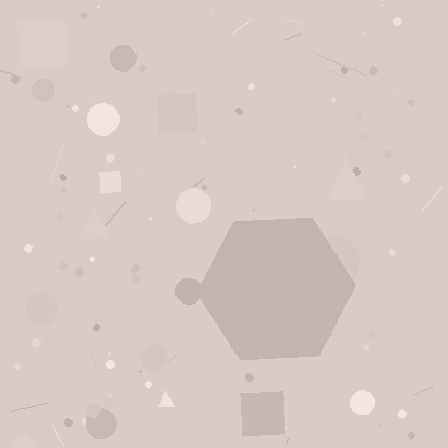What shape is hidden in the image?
A hexagon is hidden in the image.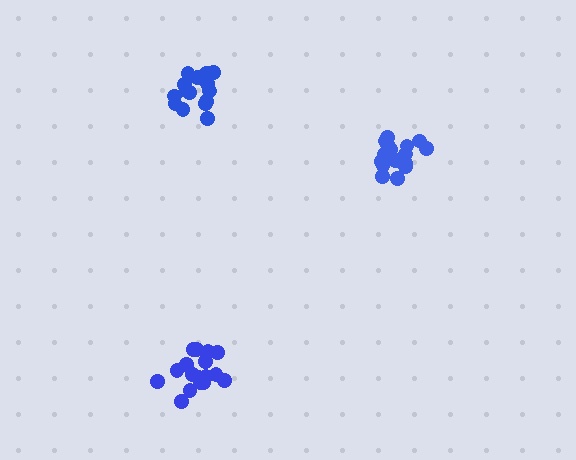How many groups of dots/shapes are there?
There are 3 groups.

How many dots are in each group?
Group 1: 16 dots, Group 2: 18 dots, Group 3: 17 dots (51 total).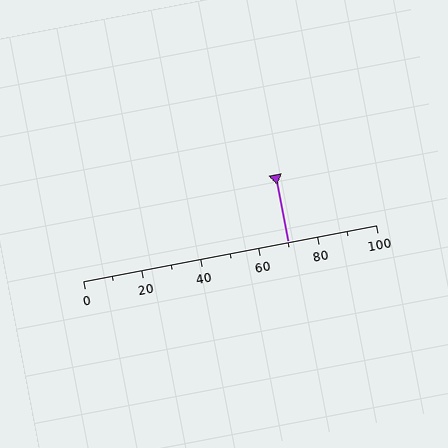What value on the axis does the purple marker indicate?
The marker indicates approximately 70.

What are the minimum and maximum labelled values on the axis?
The axis runs from 0 to 100.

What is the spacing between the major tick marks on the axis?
The major ticks are spaced 20 apart.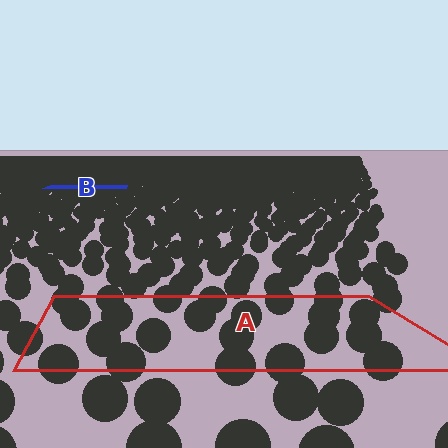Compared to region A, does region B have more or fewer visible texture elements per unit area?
Region B has more texture elements per unit area — they are packed more densely because it is farther away.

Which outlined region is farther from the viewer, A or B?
Region B is farther from the viewer — the texture elements inside it appear smaller and more densely packed.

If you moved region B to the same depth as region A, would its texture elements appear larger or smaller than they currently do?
They would appear larger. At a closer depth, the same texture elements are projected at a bigger on-screen size.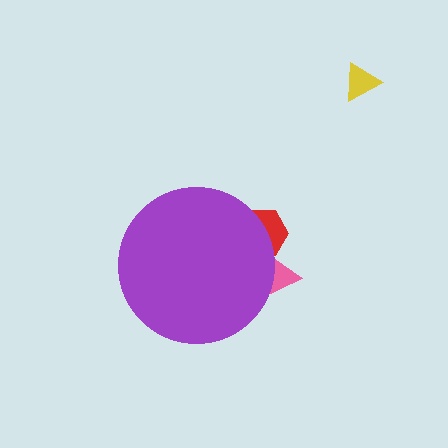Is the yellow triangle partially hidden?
No, the yellow triangle is fully visible.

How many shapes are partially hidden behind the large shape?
2 shapes are partially hidden.